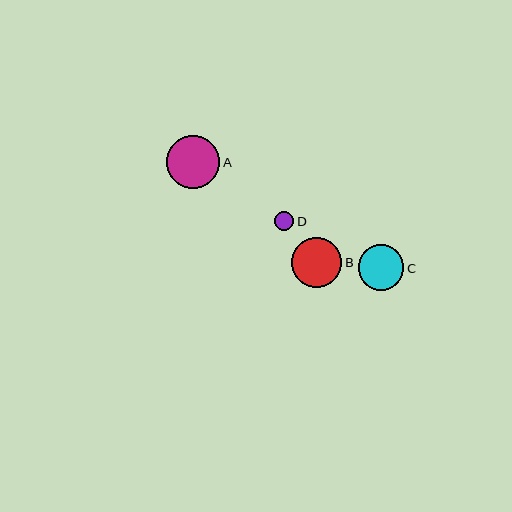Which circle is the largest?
Circle A is the largest with a size of approximately 53 pixels.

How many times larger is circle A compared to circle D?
Circle A is approximately 2.8 times the size of circle D.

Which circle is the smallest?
Circle D is the smallest with a size of approximately 19 pixels.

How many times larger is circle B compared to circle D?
Circle B is approximately 2.6 times the size of circle D.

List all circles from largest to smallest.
From largest to smallest: A, B, C, D.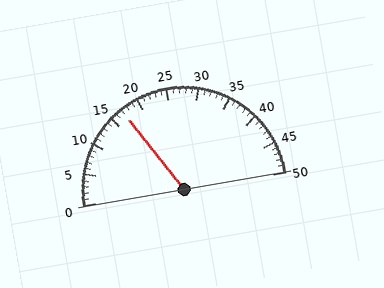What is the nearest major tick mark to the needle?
The nearest major tick mark is 15.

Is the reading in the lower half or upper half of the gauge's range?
The reading is in the lower half of the range (0 to 50).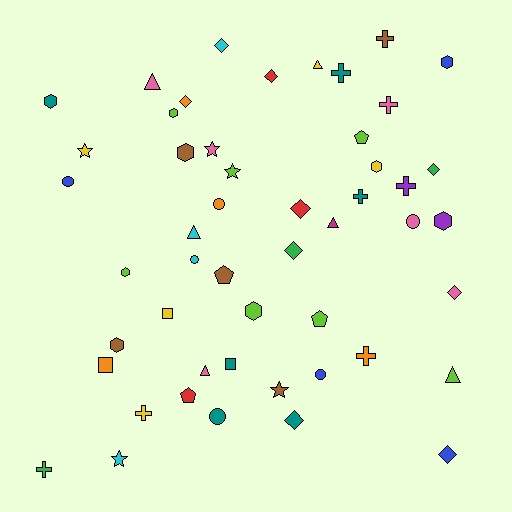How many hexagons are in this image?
There are 9 hexagons.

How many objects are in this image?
There are 50 objects.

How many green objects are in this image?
There are 3 green objects.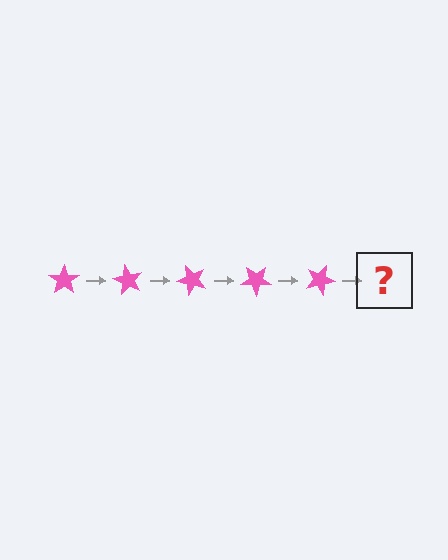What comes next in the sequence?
The next element should be a pink star rotated 300 degrees.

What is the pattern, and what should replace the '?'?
The pattern is that the star rotates 60 degrees each step. The '?' should be a pink star rotated 300 degrees.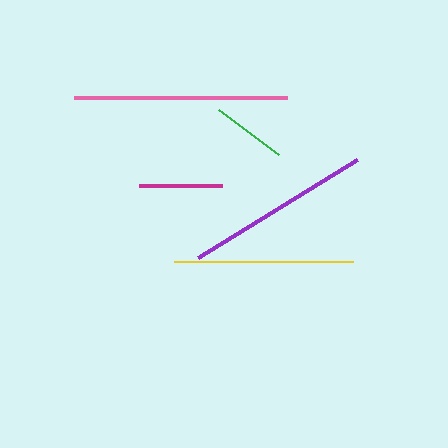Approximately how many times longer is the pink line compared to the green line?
The pink line is approximately 2.8 times the length of the green line.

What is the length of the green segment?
The green segment is approximately 76 pixels long.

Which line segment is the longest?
The pink line is the longest at approximately 213 pixels.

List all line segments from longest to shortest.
From longest to shortest: pink, purple, yellow, magenta, green.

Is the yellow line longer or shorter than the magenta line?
The yellow line is longer than the magenta line.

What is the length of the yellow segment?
The yellow segment is approximately 178 pixels long.